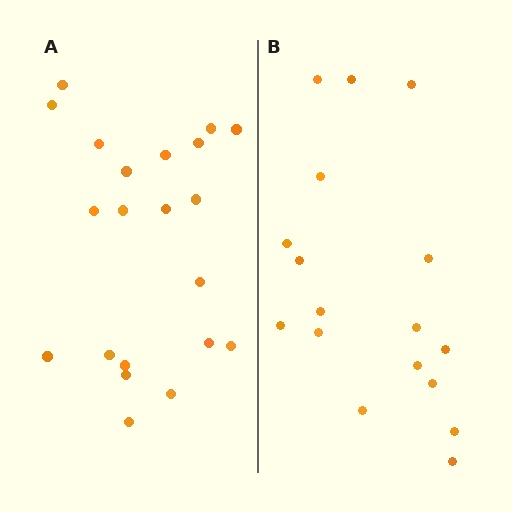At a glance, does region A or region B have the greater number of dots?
Region A (the left region) has more dots.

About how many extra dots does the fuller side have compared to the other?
Region A has about 4 more dots than region B.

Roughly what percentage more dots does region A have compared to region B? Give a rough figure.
About 25% more.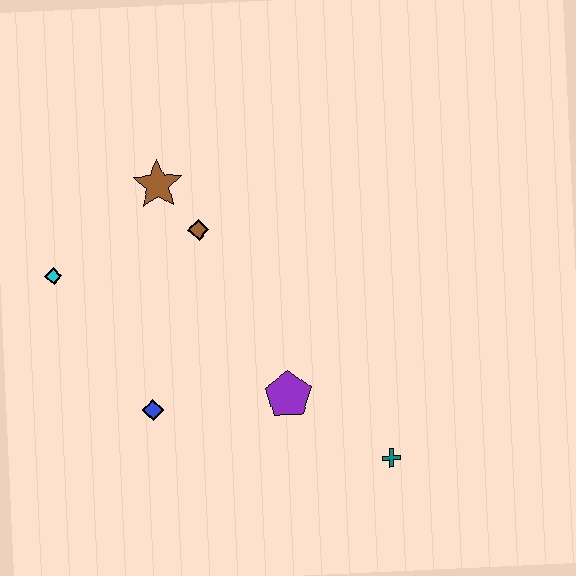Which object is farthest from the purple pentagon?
The cyan diamond is farthest from the purple pentagon.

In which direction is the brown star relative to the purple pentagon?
The brown star is above the purple pentagon.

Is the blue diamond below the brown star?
Yes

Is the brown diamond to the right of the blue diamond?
Yes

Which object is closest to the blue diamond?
The purple pentagon is closest to the blue diamond.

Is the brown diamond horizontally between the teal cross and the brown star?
Yes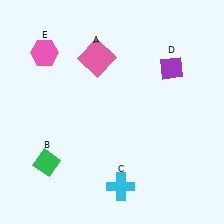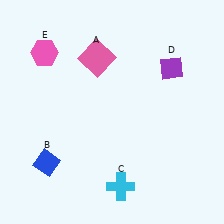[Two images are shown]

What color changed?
The diamond (B) changed from green in Image 1 to blue in Image 2.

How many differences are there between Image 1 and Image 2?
There is 1 difference between the two images.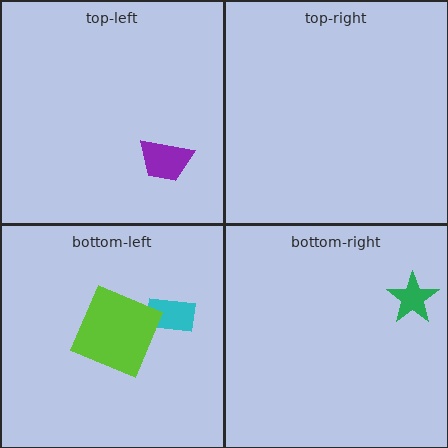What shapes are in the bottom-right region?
The green star.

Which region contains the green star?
The bottom-right region.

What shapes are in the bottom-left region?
The cyan rectangle, the lime square.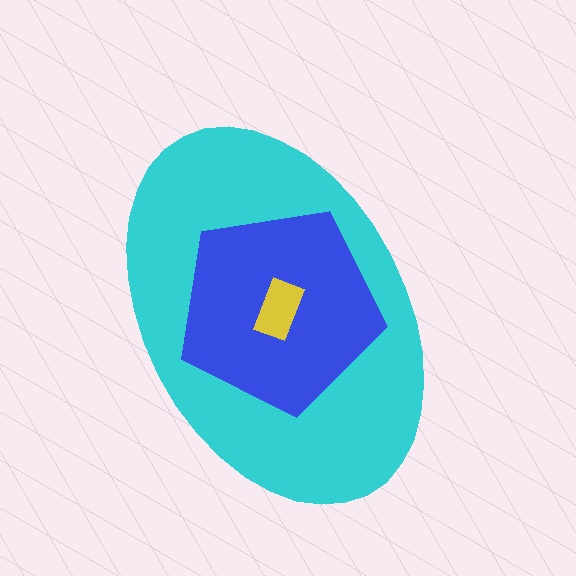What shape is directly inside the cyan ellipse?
The blue pentagon.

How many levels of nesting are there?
3.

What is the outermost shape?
The cyan ellipse.